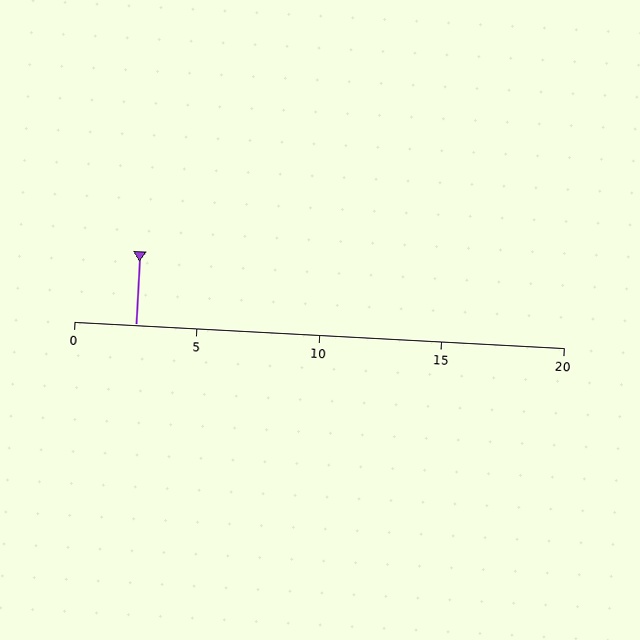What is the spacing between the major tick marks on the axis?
The major ticks are spaced 5 apart.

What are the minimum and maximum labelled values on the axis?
The axis runs from 0 to 20.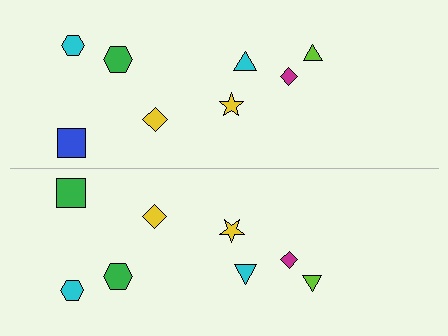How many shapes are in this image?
There are 16 shapes in this image.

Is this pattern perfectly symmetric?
No, the pattern is not perfectly symmetric. The green square on the bottom side breaks the symmetry — its mirror counterpart is blue.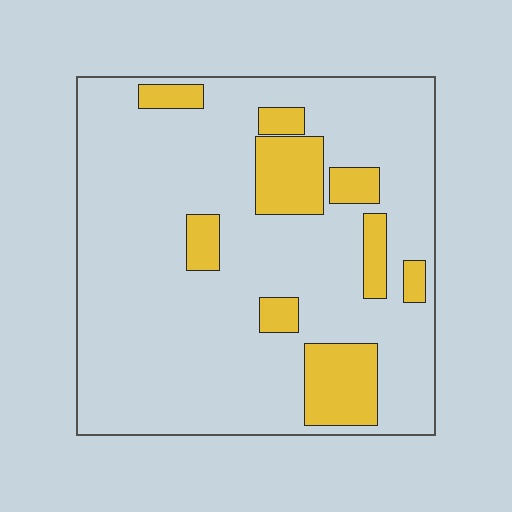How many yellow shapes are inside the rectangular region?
9.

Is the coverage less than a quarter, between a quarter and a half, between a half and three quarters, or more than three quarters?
Less than a quarter.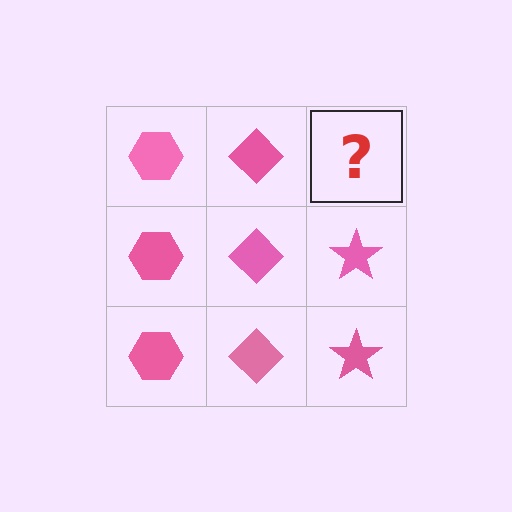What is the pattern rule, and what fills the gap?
The rule is that each column has a consistent shape. The gap should be filled with a pink star.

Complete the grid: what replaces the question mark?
The question mark should be replaced with a pink star.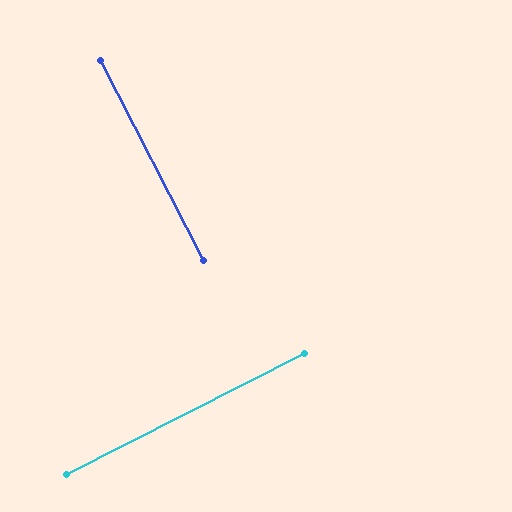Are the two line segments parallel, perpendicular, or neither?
Perpendicular — they meet at approximately 90°.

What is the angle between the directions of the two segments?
Approximately 90 degrees.